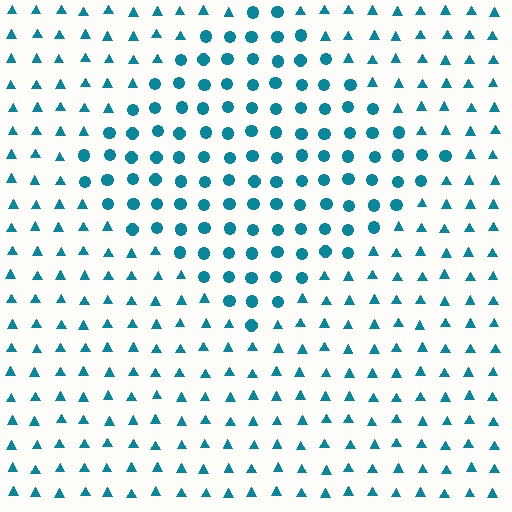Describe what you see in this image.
The image is filled with small teal elements arranged in a uniform grid. A diamond-shaped region contains circles, while the surrounding area contains triangles. The boundary is defined purely by the change in element shape.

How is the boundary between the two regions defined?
The boundary is defined by a change in element shape: circles inside vs. triangles outside. All elements share the same color and spacing.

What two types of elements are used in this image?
The image uses circles inside the diamond region and triangles outside it.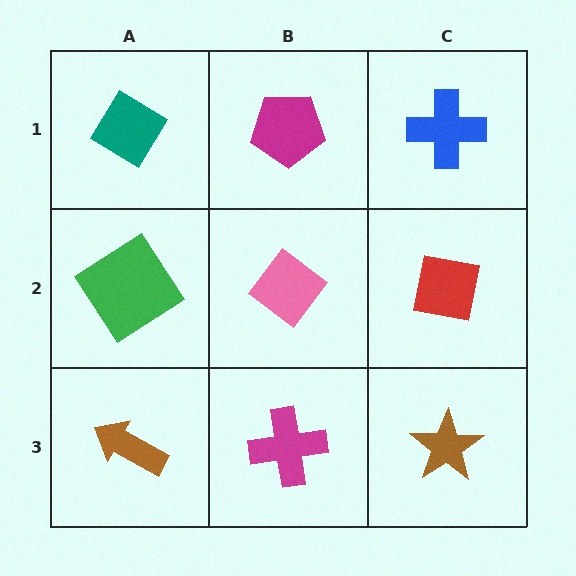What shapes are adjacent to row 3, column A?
A green diamond (row 2, column A), a magenta cross (row 3, column B).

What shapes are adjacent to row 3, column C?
A red square (row 2, column C), a magenta cross (row 3, column B).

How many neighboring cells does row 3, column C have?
2.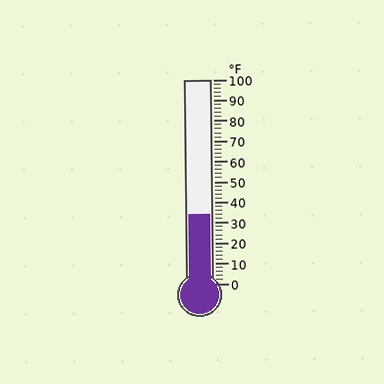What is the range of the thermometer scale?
The thermometer scale ranges from 0°F to 100°F.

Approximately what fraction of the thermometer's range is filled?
The thermometer is filled to approximately 35% of its range.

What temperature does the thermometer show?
The thermometer shows approximately 34°F.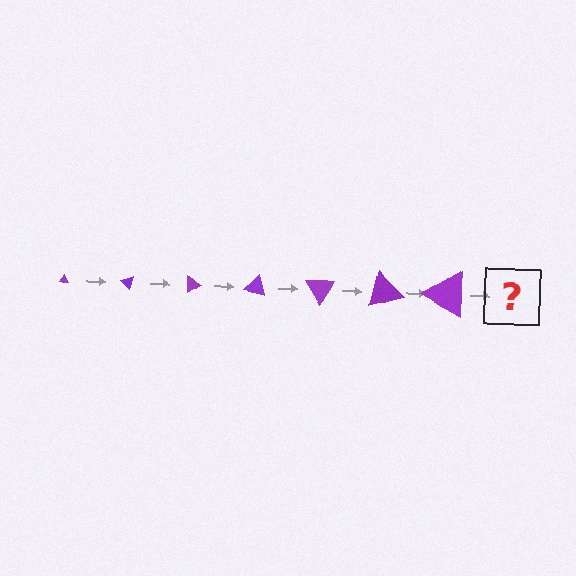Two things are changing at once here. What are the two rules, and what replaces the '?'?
The two rules are that the triangle grows larger each step and it rotates 45 degrees each step. The '?' should be a triangle, larger than the previous one and rotated 315 degrees from the start.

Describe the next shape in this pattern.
It should be a triangle, larger than the previous one and rotated 315 degrees from the start.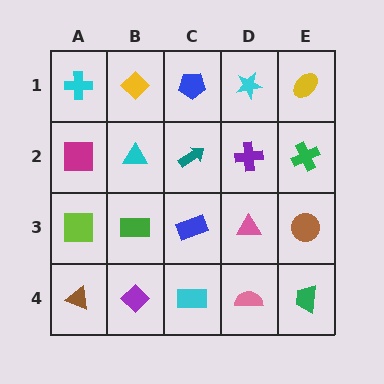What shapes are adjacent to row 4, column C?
A blue rectangle (row 3, column C), a purple diamond (row 4, column B), a pink semicircle (row 4, column D).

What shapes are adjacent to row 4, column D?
A pink triangle (row 3, column D), a cyan rectangle (row 4, column C), a green trapezoid (row 4, column E).